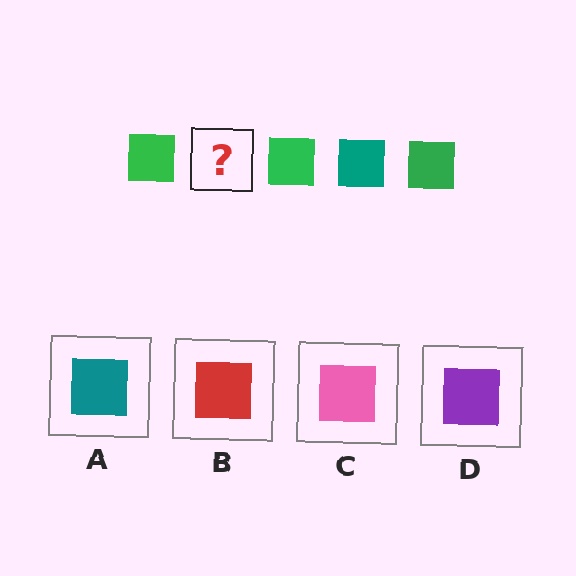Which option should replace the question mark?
Option A.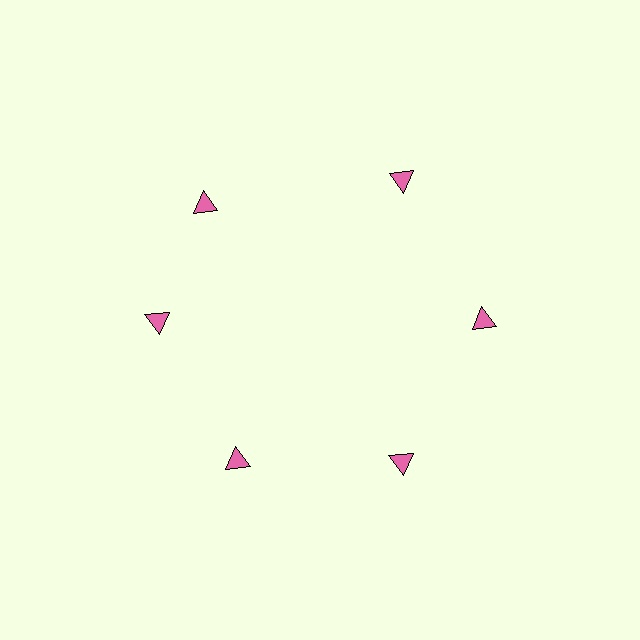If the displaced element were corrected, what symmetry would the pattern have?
It would have 6-fold rotational symmetry — the pattern would map onto itself every 60 degrees.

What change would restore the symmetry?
The symmetry would be restored by rotating it back into even spacing with its neighbors so that all 6 triangles sit at equal angles and equal distance from the center.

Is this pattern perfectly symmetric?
No. The 6 pink triangles are arranged in a ring, but one element near the 11 o'clock position is rotated out of alignment along the ring, breaking the 6-fold rotational symmetry.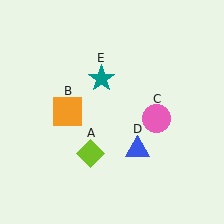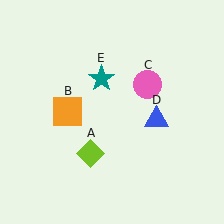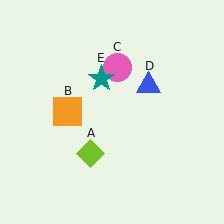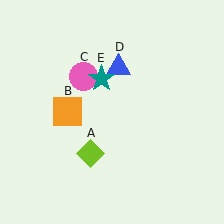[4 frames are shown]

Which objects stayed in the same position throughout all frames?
Lime diamond (object A) and orange square (object B) and teal star (object E) remained stationary.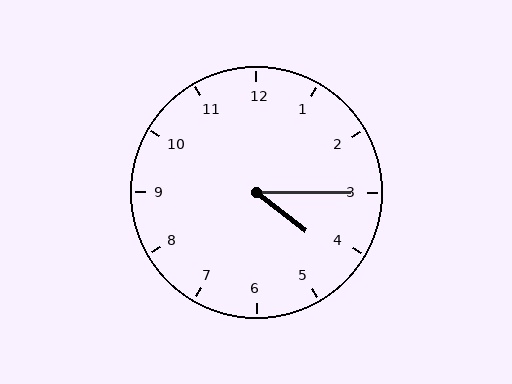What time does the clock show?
4:15.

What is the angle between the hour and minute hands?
Approximately 38 degrees.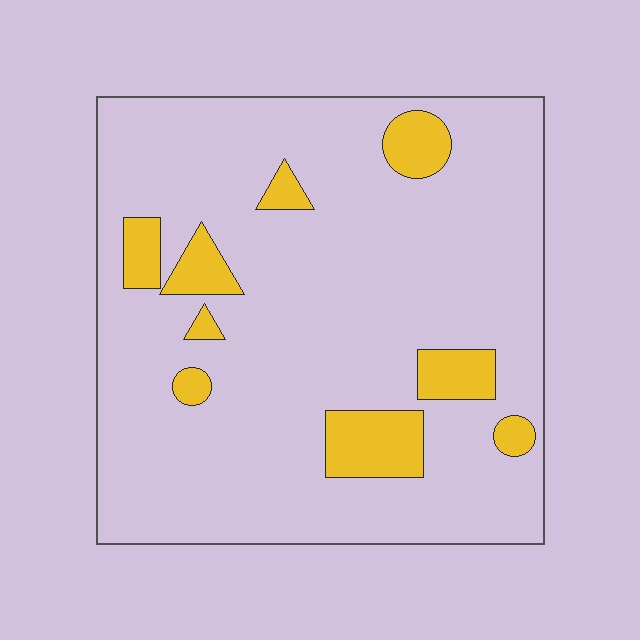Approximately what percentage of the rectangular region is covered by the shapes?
Approximately 15%.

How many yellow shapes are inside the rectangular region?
9.